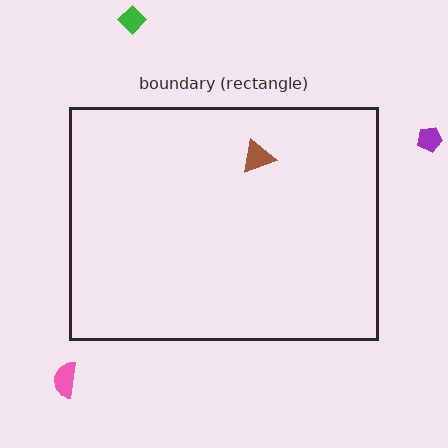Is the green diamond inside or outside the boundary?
Outside.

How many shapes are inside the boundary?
1 inside, 3 outside.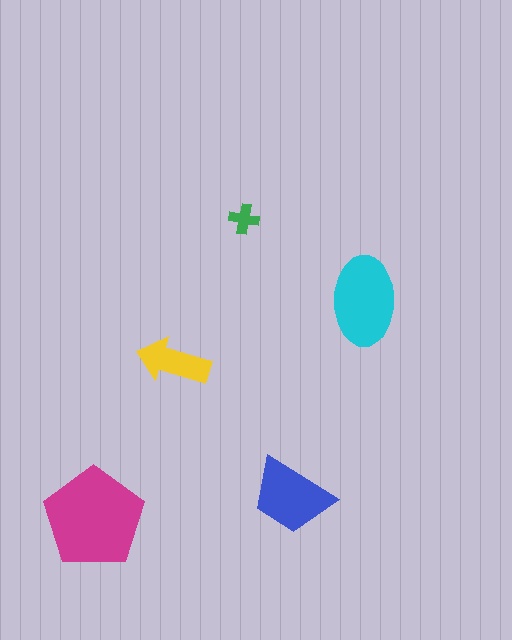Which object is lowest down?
The magenta pentagon is bottommost.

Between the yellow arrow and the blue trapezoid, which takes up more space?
The blue trapezoid.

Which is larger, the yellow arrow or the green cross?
The yellow arrow.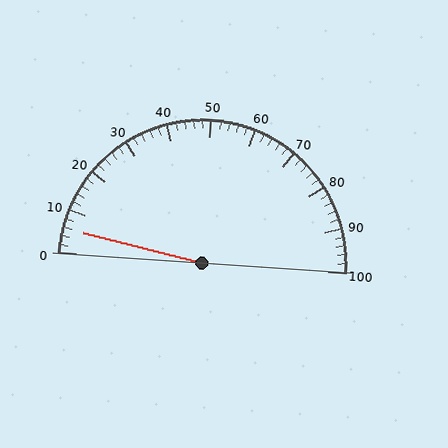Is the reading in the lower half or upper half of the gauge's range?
The reading is in the lower half of the range (0 to 100).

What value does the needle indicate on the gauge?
The needle indicates approximately 6.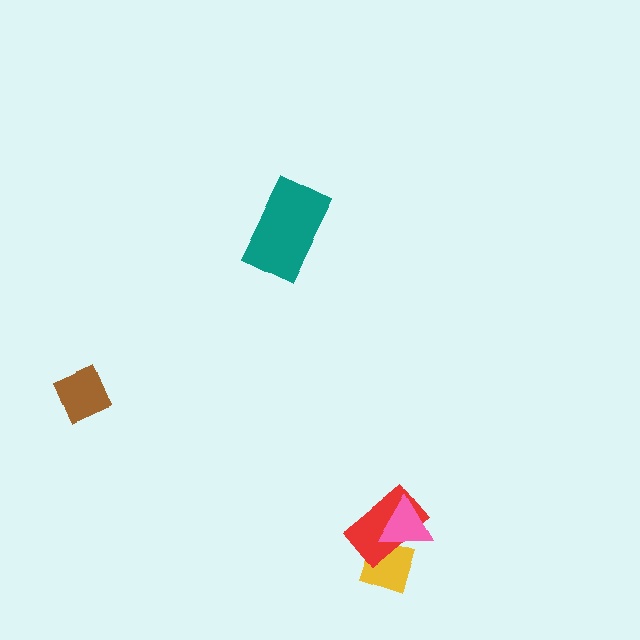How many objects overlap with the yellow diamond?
2 objects overlap with the yellow diamond.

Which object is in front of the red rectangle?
The pink triangle is in front of the red rectangle.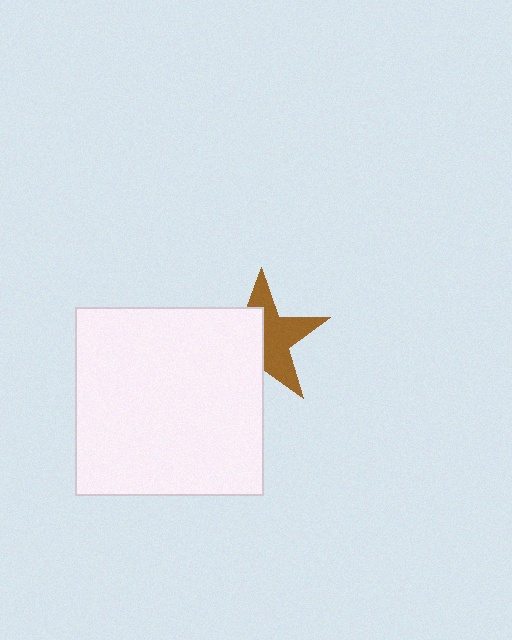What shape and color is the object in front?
The object in front is a white square.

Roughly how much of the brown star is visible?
About half of it is visible (roughly 52%).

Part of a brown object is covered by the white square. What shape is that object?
It is a star.